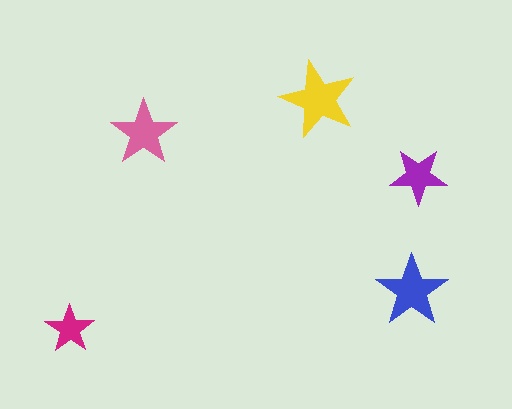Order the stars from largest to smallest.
the yellow one, the blue one, the pink one, the purple one, the magenta one.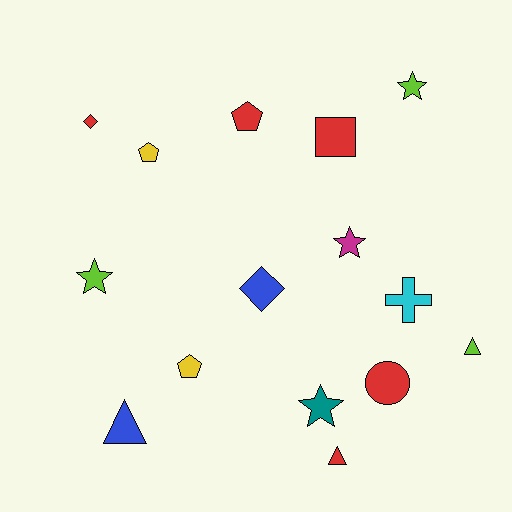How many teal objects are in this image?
There is 1 teal object.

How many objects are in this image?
There are 15 objects.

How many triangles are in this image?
There are 3 triangles.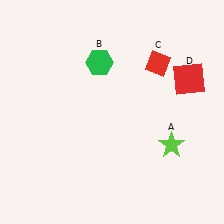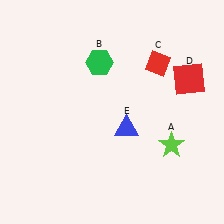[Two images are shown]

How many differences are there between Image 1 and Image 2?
There is 1 difference between the two images.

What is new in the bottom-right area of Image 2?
A blue triangle (E) was added in the bottom-right area of Image 2.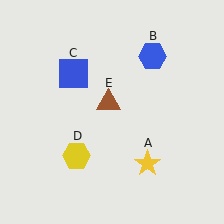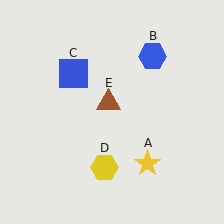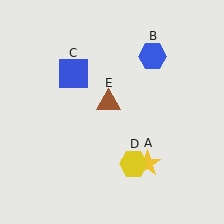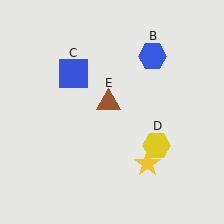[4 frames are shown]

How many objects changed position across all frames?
1 object changed position: yellow hexagon (object D).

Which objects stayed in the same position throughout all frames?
Yellow star (object A) and blue hexagon (object B) and blue square (object C) and brown triangle (object E) remained stationary.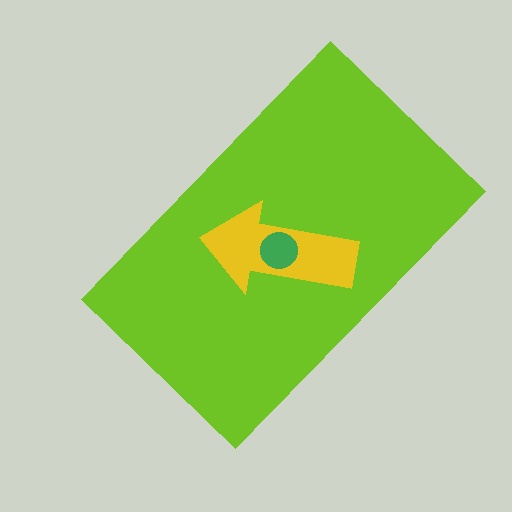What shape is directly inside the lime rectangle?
The yellow arrow.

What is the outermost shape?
The lime rectangle.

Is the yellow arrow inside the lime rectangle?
Yes.